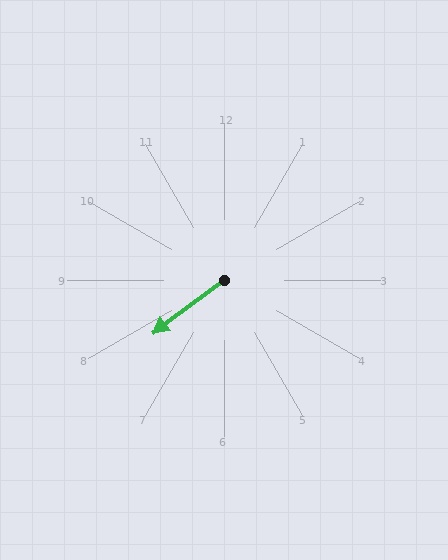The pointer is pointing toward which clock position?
Roughly 8 o'clock.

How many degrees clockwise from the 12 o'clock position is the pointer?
Approximately 233 degrees.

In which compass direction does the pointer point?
Southwest.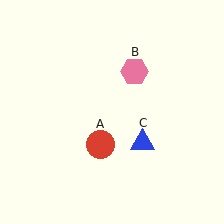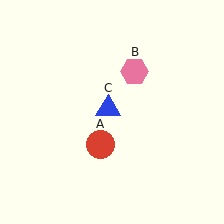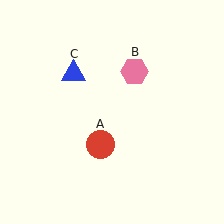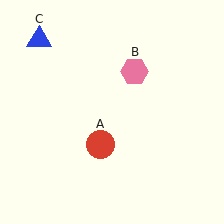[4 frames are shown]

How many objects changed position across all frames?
1 object changed position: blue triangle (object C).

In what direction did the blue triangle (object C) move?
The blue triangle (object C) moved up and to the left.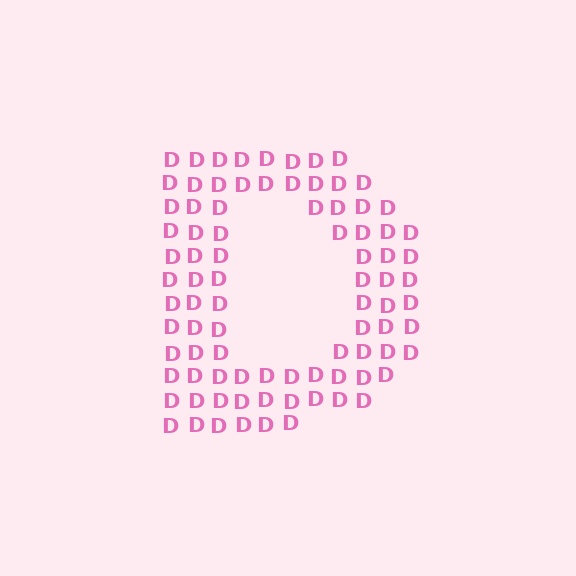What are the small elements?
The small elements are letter D's.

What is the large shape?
The large shape is the letter D.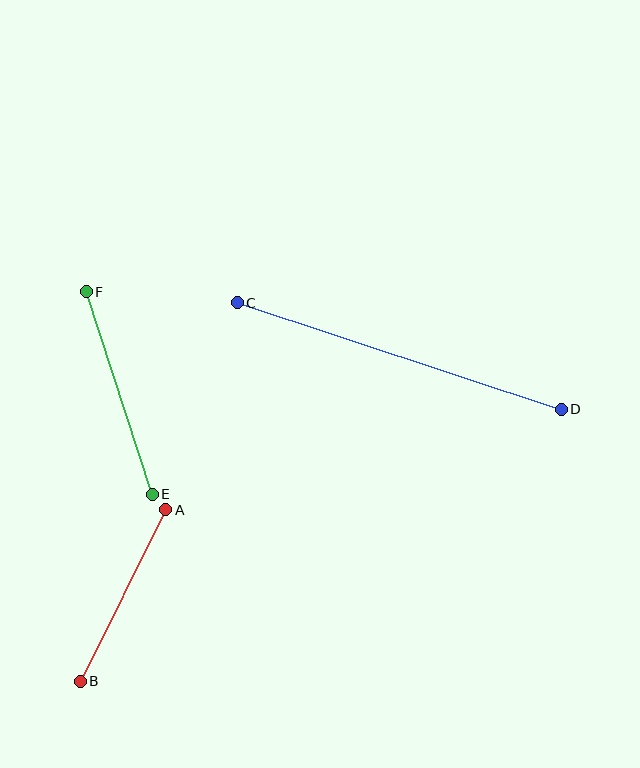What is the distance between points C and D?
The distance is approximately 341 pixels.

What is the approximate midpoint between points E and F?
The midpoint is at approximately (119, 393) pixels.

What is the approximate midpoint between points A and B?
The midpoint is at approximately (123, 596) pixels.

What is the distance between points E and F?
The distance is approximately 213 pixels.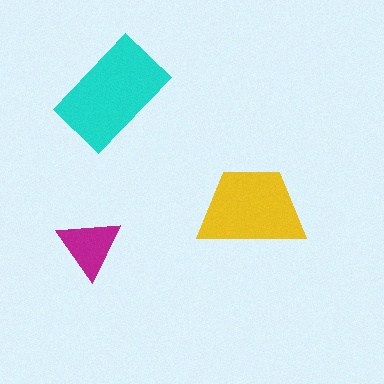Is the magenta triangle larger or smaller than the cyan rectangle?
Smaller.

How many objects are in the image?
There are 3 objects in the image.